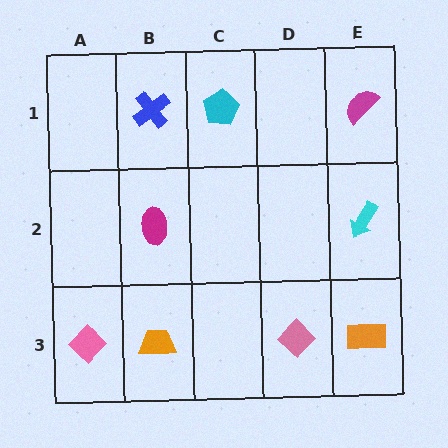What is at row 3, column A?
A pink diamond.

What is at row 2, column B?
A magenta ellipse.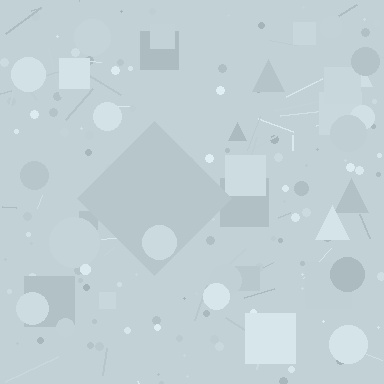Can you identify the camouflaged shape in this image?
The camouflaged shape is a diamond.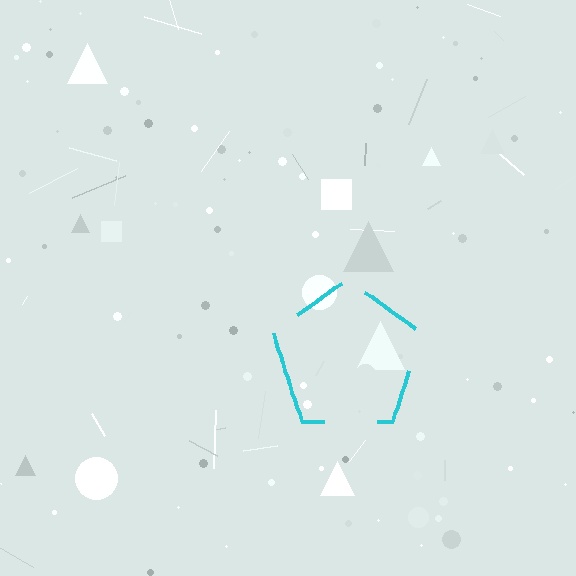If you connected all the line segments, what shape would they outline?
They would outline a pentagon.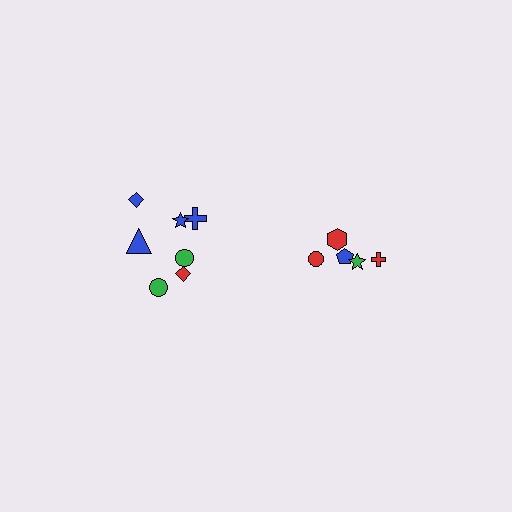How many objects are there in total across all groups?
There are 12 objects.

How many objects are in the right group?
There are 5 objects.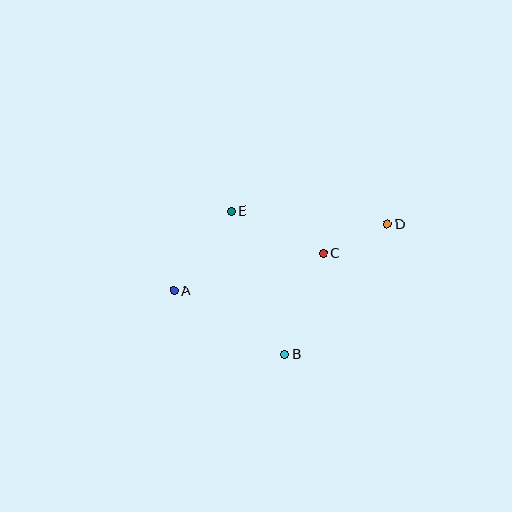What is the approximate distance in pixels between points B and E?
The distance between B and E is approximately 153 pixels.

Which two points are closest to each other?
Points C and D are closest to each other.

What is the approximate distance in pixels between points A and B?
The distance between A and B is approximately 128 pixels.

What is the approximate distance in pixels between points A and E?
The distance between A and E is approximately 98 pixels.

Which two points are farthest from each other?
Points A and D are farthest from each other.